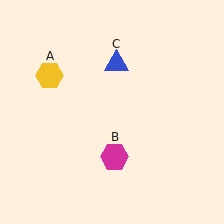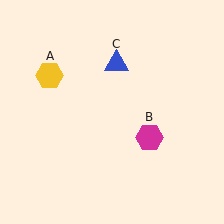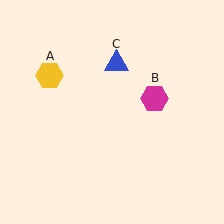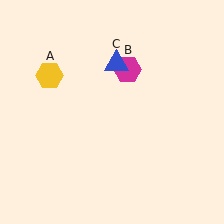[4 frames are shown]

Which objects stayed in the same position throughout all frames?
Yellow hexagon (object A) and blue triangle (object C) remained stationary.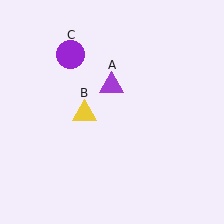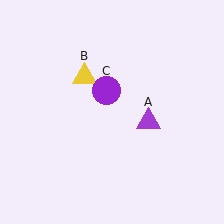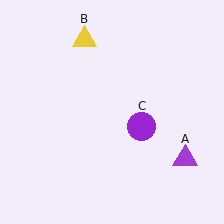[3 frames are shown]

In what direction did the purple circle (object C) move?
The purple circle (object C) moved down and to the right.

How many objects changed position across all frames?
3 objects changed position: purple triangle (object A), yellow triangle (object B), purple circle (object C).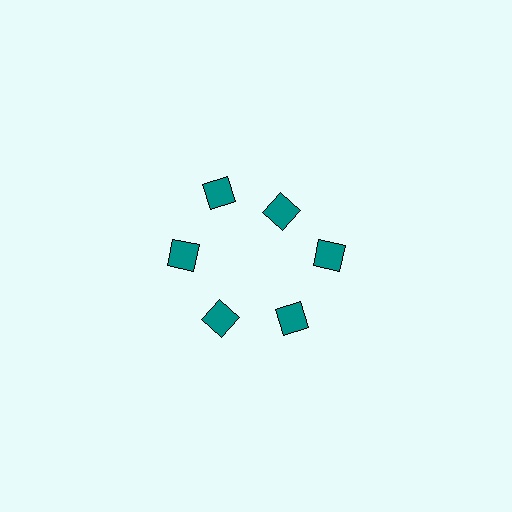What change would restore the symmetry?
The symmetry would be restored by moving it outward, back onto the ring so that all 6 squares sit at equal angles and equal distance from the center.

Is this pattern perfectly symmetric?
No. The 6 teal squares are arranged in a ring, but one element near the 1 o'clock position is pulled inward toward the center, breaking the 6-fold rotational symmetry.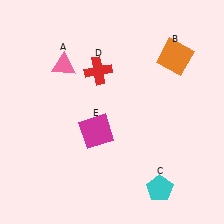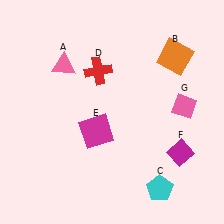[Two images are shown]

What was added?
A magenta diamond (F), a pink diamond (G) were added in Image 2.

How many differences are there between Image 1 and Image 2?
There are 2 differences between the two images.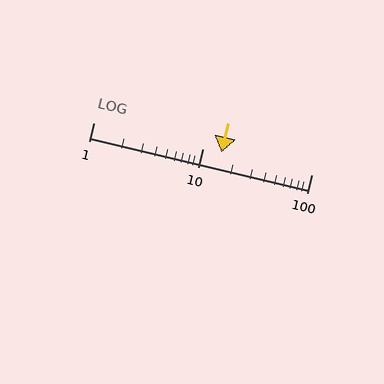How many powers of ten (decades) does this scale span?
The scale spans 2 decades, from 1 to 100.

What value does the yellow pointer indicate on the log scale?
The pointer indicates approximately 15.